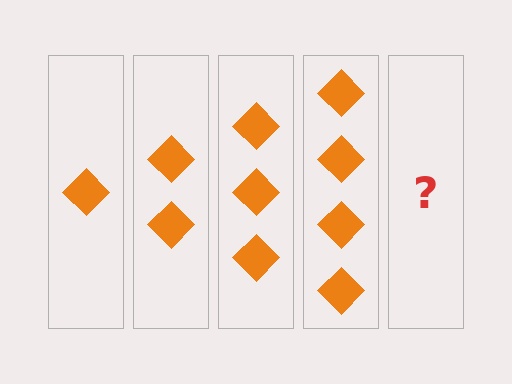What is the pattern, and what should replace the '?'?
The pattern is that each step adds one more diamond. The '?' should be 5 diamonds.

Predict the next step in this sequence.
The next step is 5 diamonds.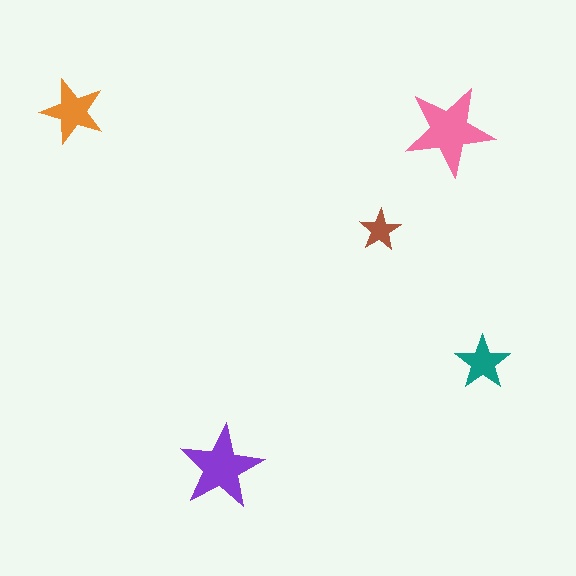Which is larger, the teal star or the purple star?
The purple one.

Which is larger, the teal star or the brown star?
The teal one.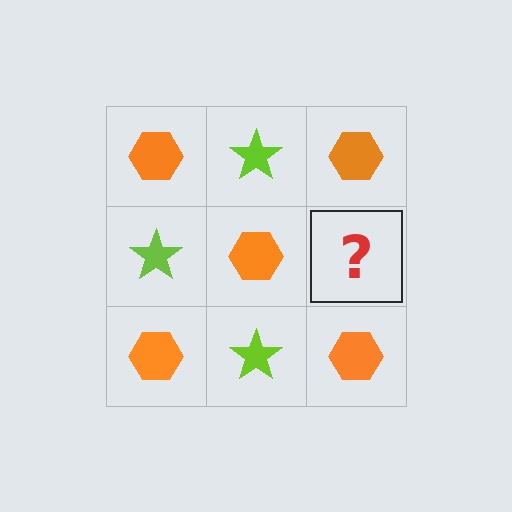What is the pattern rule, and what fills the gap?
The rule is that it alternates orange hexagon and lime star in a checkerboard pattern. The gap should be filled with a lime star.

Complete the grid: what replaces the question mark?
The question mark should be replaced with a lime star.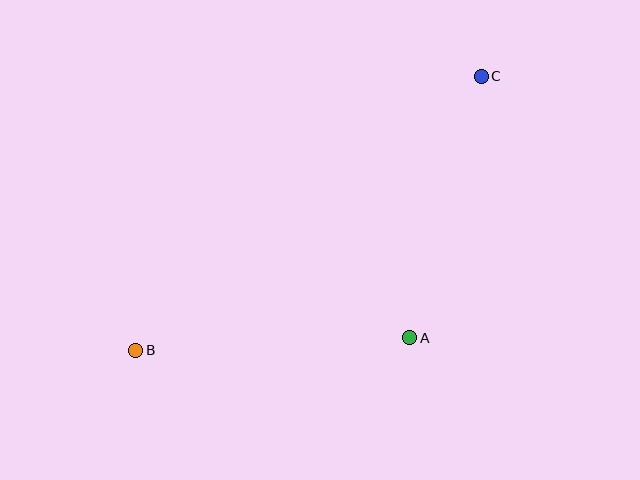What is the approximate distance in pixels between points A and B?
The distance between A and B is approximately 274 pixels.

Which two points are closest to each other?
Points A and C are closest to each other.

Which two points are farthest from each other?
Points B and C are farthest from each other.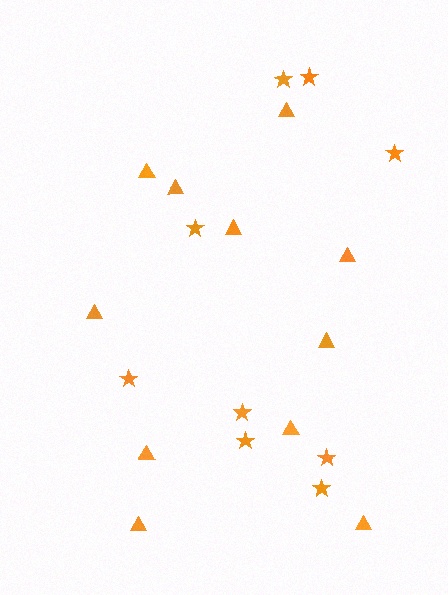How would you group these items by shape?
There are 2 groups: one group of triangles (11) and one group of stars (9).